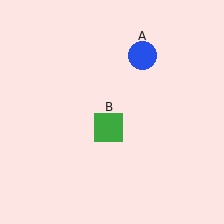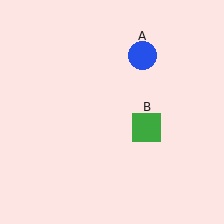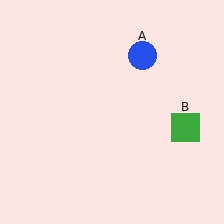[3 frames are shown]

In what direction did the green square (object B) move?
The green square (object B) moved right.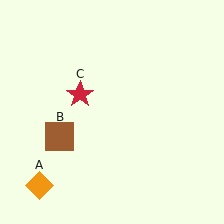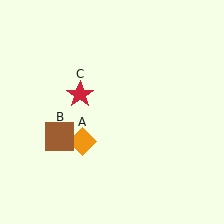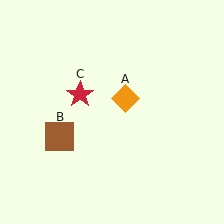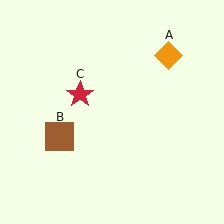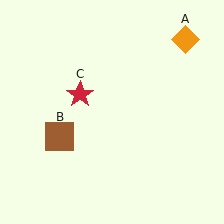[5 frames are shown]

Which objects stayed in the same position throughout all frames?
Brown square (object B) and red star (object C) remained stationary.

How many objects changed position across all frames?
1 object changed position: orange diamond (object A).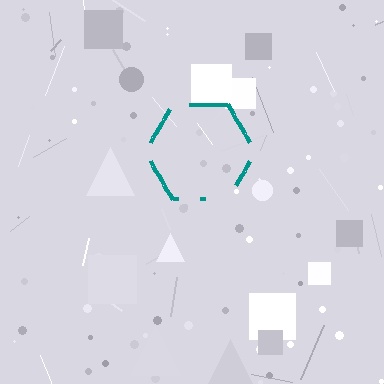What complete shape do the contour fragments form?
The contour fragments form a hexagon.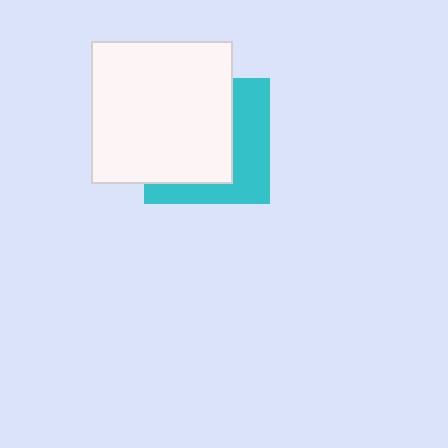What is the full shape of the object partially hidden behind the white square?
The partially hidden object is a cyan square.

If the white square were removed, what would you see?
You would see the complete cyan square.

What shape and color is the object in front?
The object in front is a white square.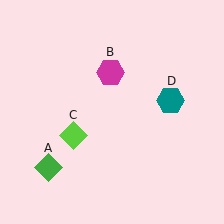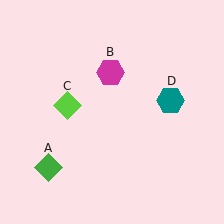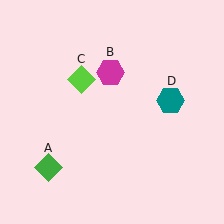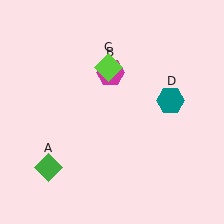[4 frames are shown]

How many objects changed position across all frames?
1 object changed position: lime diamond (object C).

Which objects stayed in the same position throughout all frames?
Green diamond (object A) and magenta hexagon (object B) and teal hexagon (object D) remained stationary.